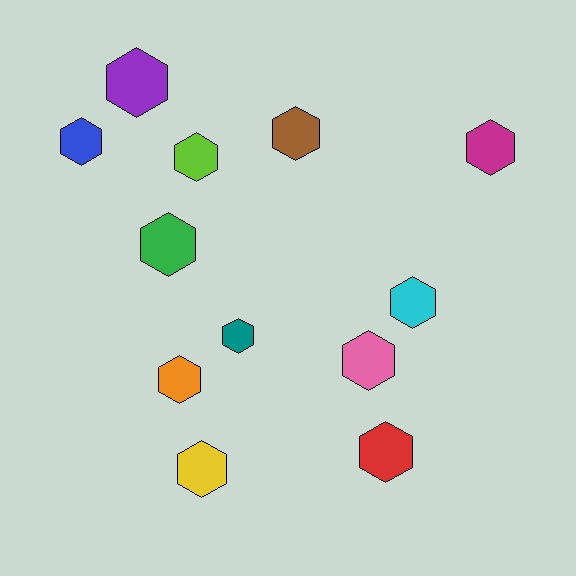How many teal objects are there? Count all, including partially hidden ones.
There is 1 teal object.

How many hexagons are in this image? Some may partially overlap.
There are 12 hexagons.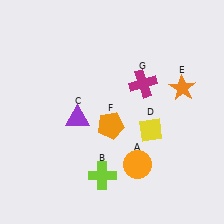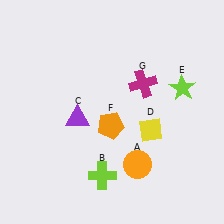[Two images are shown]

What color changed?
The star (E) changed from orange in Image 1 to lime in Image 2.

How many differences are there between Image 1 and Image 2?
There is 1 difference between the two images.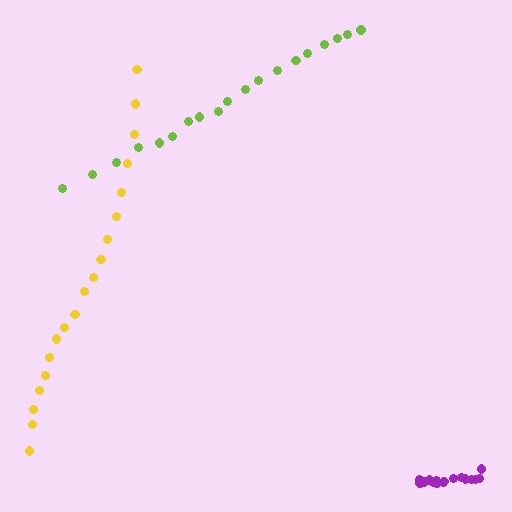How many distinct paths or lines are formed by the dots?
There are 3 distinct paths.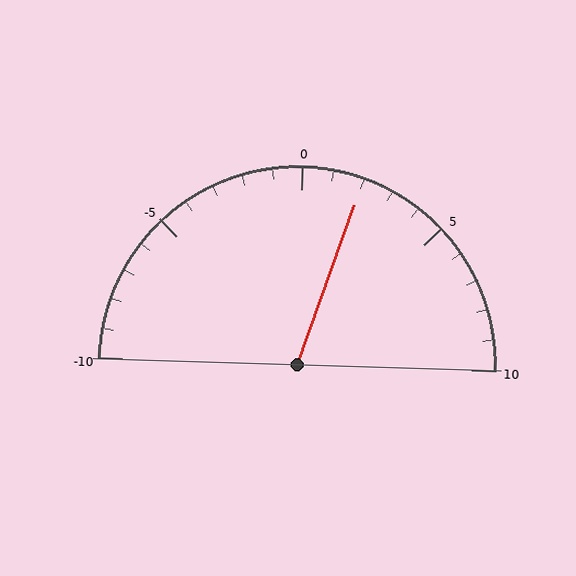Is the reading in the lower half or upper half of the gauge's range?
The reading is in the upper half of the range (-10 to 10).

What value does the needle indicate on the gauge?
The needle indicates approximately 2.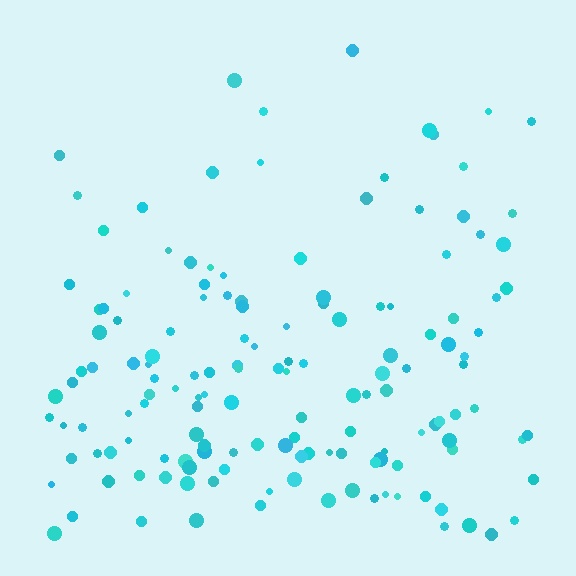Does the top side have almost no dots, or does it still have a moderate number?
Still a moderate number, just noticeably fewer than the bottom.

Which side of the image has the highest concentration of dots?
The bottom.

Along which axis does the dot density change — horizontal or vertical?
Vertical.